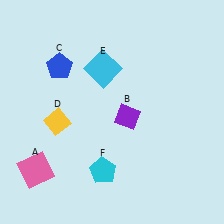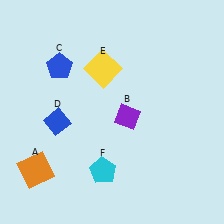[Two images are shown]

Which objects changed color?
A changed from pink to orange. D changed from yellow to blue. E changed from cyan to yellow.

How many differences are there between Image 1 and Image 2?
There are 3 differences between the two images.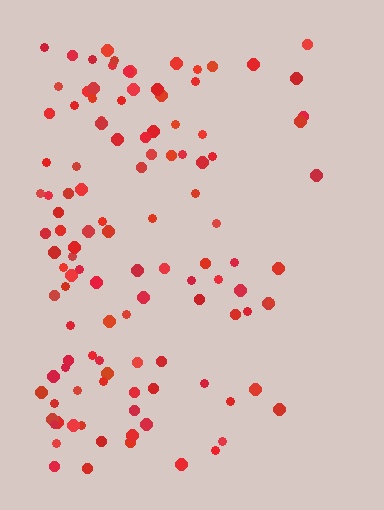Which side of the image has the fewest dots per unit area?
The right.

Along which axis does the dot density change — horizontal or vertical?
Horizontal.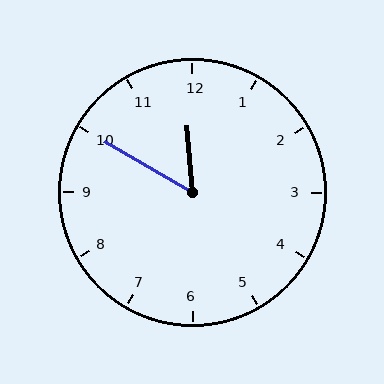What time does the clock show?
11:50.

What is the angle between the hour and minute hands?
Approximately 55 degrees.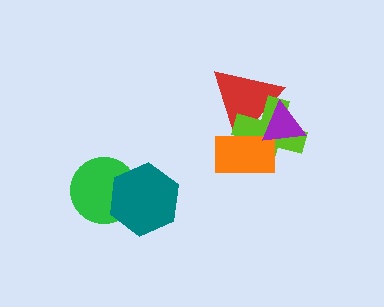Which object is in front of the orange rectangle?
The purple triangle is in front of the orange rectangle.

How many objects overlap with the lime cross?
3 objects overlap with the lime cross.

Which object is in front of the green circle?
The teal hexagon is in front of the green circle.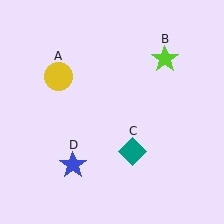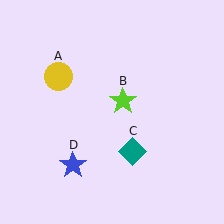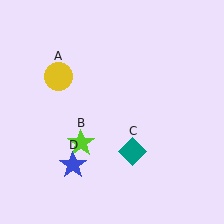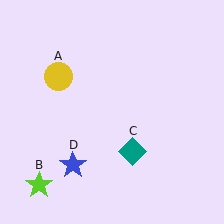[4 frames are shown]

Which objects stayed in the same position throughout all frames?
Yellow circle (object A) and teal diamond (object C) and blue star (object D) remained stationary.